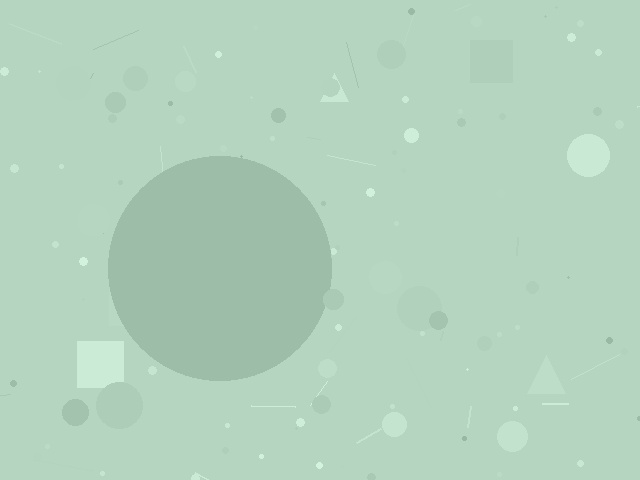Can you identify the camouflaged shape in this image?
The camouflaged shape is a circle.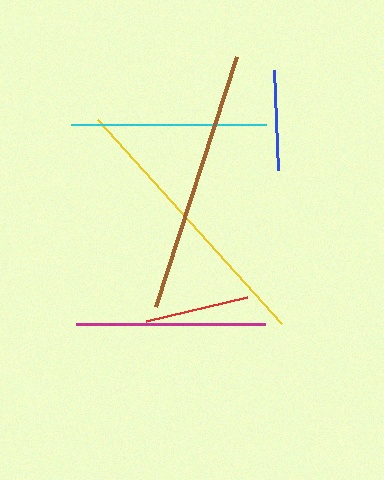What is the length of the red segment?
The red segment is approximately 104 pixels long.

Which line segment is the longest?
The yellow line is the longest at approximately 275 pixels.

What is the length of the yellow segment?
The yellow segment is approximately 275 pixels long.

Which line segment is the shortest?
The blue line is the shortest at approximately 100 pixels.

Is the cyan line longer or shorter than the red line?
The cyan line is longer than the red line.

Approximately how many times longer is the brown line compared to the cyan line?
The brown line is approximately 1.4 times the length of the cyan line.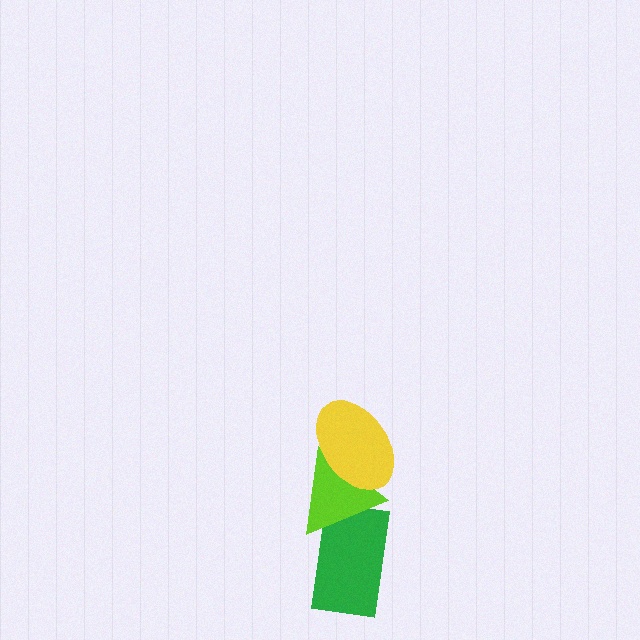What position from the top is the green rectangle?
The green rectangle is 3rd from the top.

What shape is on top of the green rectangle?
The lime triangle is on top of the green rectangle.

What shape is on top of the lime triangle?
The yellow ellipse is on top of the lime triangle.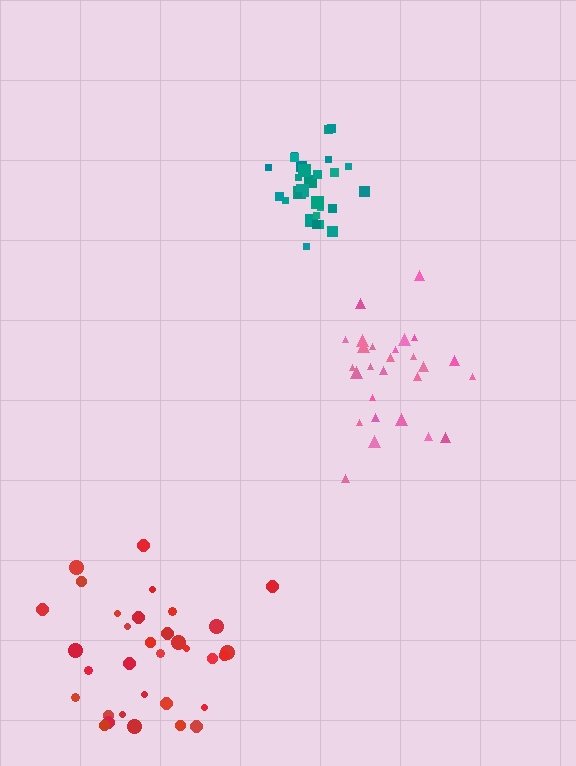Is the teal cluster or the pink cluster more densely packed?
Teal.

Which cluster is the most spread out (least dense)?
Red.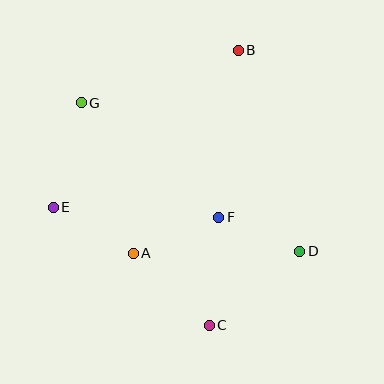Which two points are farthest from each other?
Points B and C are farthest from each other.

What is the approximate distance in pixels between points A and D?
The distance between A and D is approximately 166 pixels.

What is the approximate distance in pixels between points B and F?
The distance between B and F is approximately 168 pixels.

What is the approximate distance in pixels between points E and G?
The distance between E and G is approximately 108 pixels.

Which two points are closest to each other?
Points D and F are closest to each other.